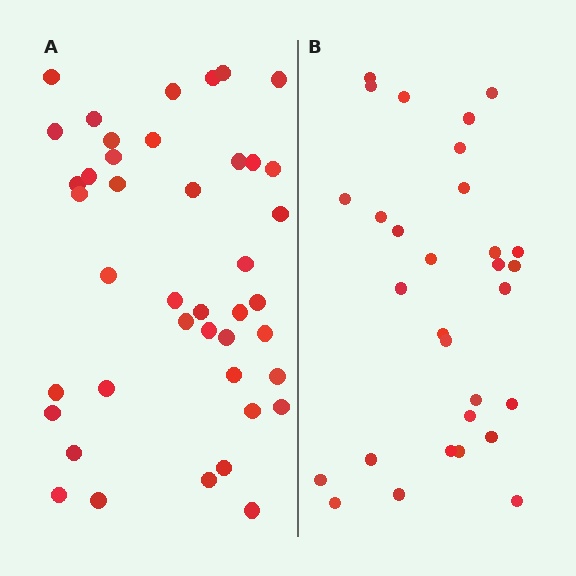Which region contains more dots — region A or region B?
Region A (the left region) has more dots.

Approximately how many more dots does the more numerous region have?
Region A has roughly 12 or so more dots than region B.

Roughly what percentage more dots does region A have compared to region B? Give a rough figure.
About 40% more.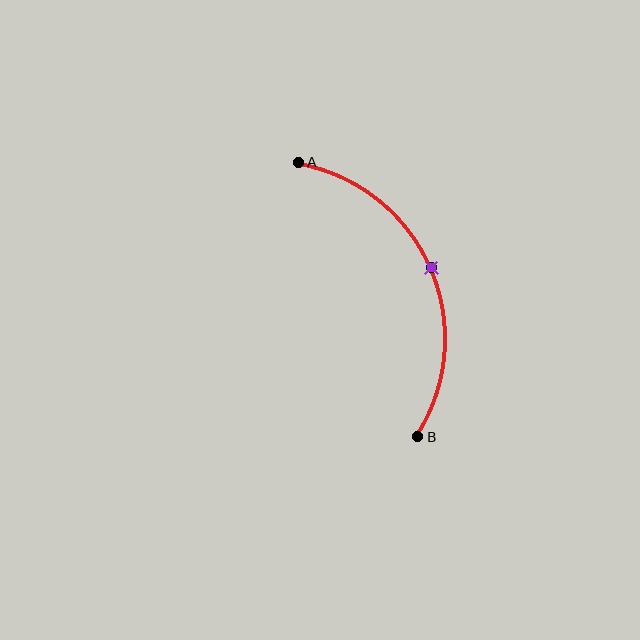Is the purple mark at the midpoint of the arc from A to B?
Yes. The purple mark lies on the arc at equal arc-length from both A and B — it is the arc midpoint.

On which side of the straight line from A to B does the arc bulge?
The arc bulges to the right of the straight line connecting A and B.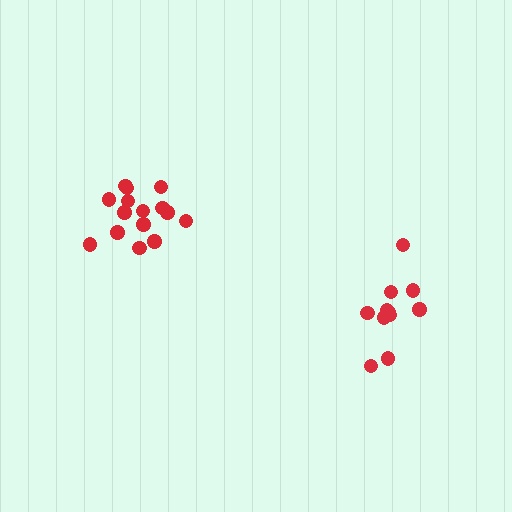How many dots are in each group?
Group 1: 15 dots, Group 2: 11 dots (26 total).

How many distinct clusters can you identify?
There are 2 distinct clusters.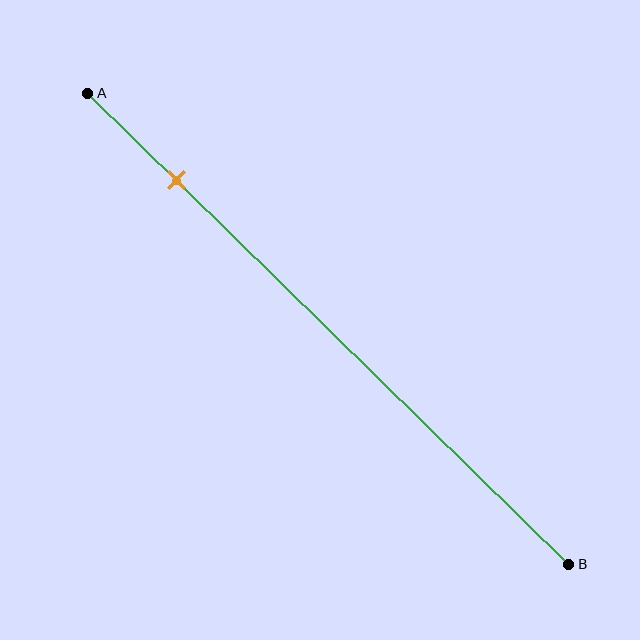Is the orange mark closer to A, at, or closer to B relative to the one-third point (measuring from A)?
The orange mark is closer to point A than the one-third point of segment AB.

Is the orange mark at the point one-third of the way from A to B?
No, the mark is at about 20% from A, not at the 33% one-third point.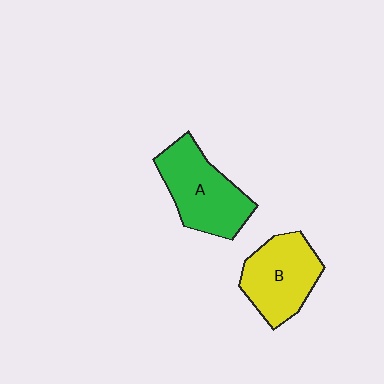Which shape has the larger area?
Shape A (green).